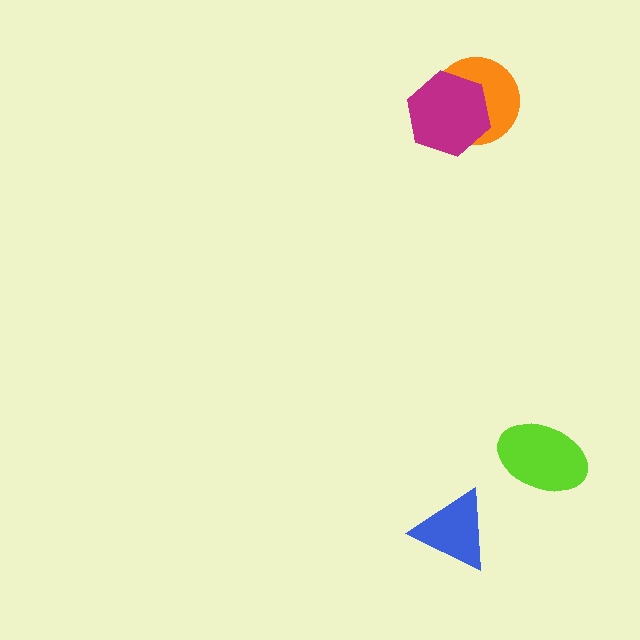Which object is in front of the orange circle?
The magenta hexagon is in front of the orange circle.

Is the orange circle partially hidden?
Yes, it is partially covered by another shape.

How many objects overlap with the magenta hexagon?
1 object overlaps with the magenta hexagon.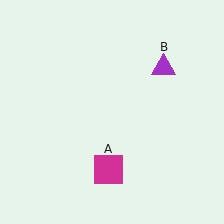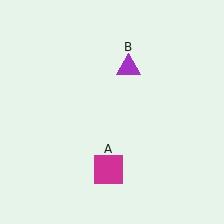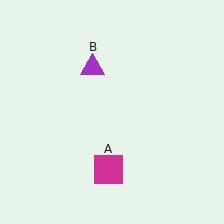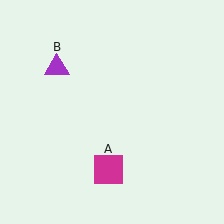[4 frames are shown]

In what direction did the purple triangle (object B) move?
The purple triangle (object B) moved left.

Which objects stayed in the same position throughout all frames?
Magenta square (object A) remained stationary.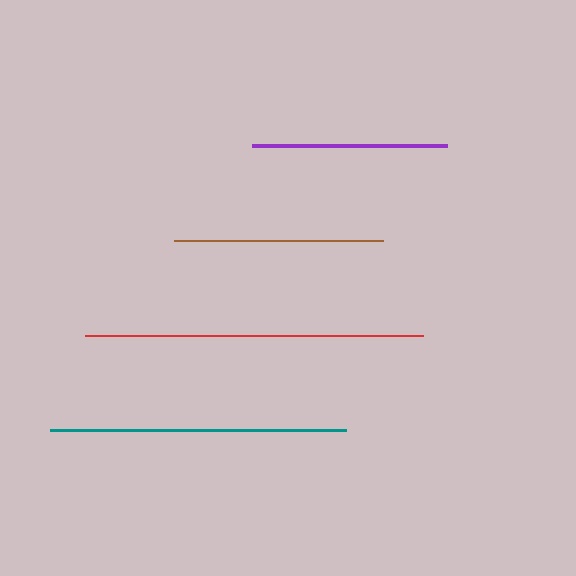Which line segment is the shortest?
The purple line is the shortest at approximately 195 pixels.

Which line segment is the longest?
The red line is the longest at approximately 337 pixels.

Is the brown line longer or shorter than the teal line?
The teal line is longer than the brown line.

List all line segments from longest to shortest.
From longest to shortest: red, teal, brown, purple.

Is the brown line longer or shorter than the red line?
The red line is longer than the brown line.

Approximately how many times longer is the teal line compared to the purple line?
The teal line is approximately 1.5 times the length of the purple line.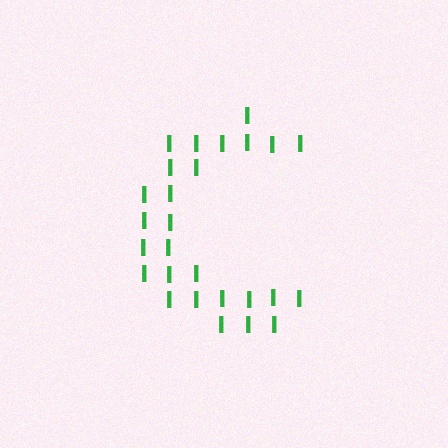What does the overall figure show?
The overall figure shows the letter C.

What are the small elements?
The small elements are letter I's.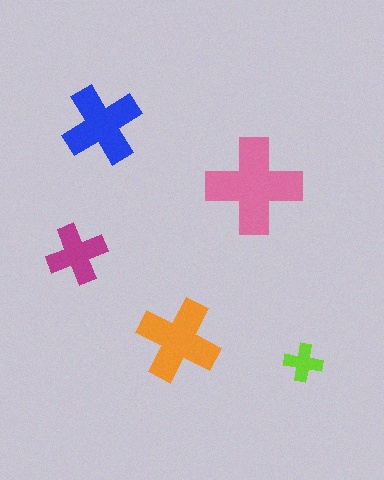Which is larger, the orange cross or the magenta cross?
The orange one.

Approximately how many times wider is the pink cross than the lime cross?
About 2.5 times wider.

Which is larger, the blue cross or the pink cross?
The pink one.